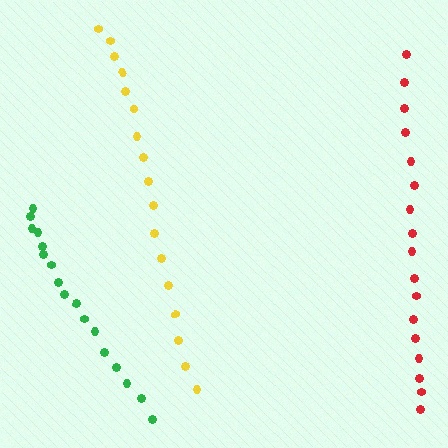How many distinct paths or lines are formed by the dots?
There are 3 distinct paths.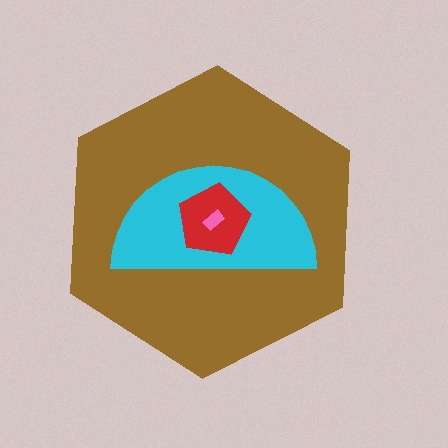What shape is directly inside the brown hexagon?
The cyan semicircle.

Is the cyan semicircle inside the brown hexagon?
Yes.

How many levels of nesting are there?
4.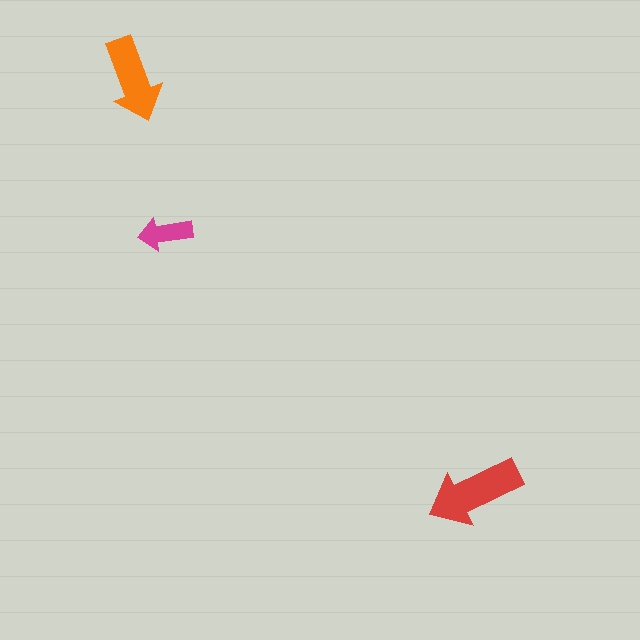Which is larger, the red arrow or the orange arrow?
The red one.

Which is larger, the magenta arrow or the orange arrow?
The orange one.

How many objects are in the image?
There are 3 objects in the image.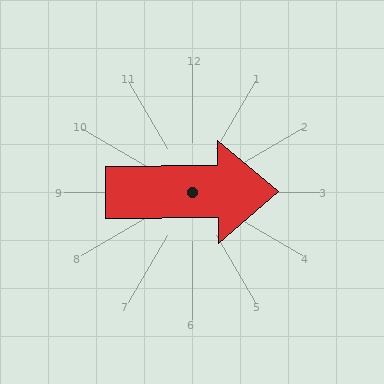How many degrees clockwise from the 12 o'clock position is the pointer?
Approximately 90 degrees.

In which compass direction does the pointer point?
East.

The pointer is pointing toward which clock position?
Roughly 3 o'clock.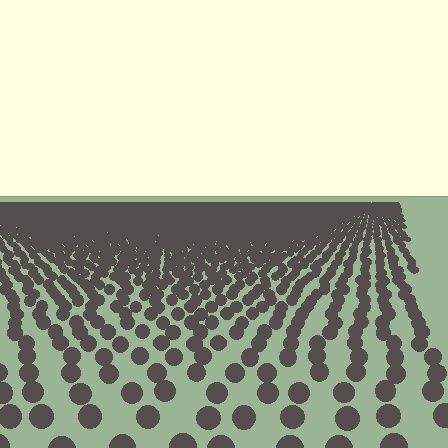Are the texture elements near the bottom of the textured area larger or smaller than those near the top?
Larger. Near the bottom, elements are closer to the viewer and appear at a bigger on-screen size.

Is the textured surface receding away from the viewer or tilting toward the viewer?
The surface is receding away from the viewer. Texture elements get smaller and denser toward the top.